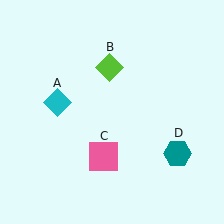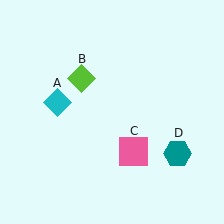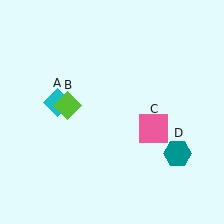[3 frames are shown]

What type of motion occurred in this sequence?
The lime diamond (object B), pink square (object C) rotated counterclockwise around the center of the scene.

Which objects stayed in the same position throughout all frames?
Cyan diamond (object A) and teal hexagon (object D) remained stationary.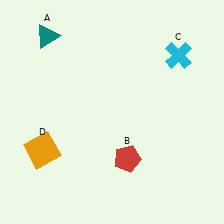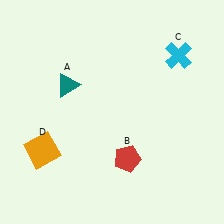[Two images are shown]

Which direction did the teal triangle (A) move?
The teal triangle (A) moved down.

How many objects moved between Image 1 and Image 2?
1 object moved between the two images.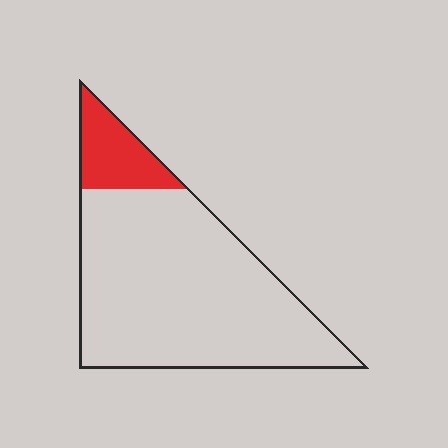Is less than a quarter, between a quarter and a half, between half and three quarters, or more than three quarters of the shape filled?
Less than a quarter.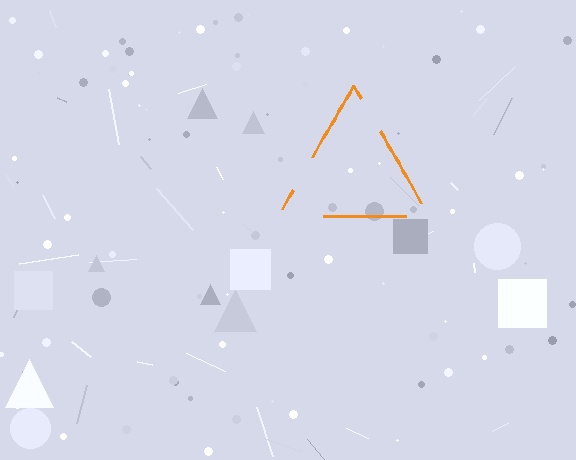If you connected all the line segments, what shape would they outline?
They would outline a triangle.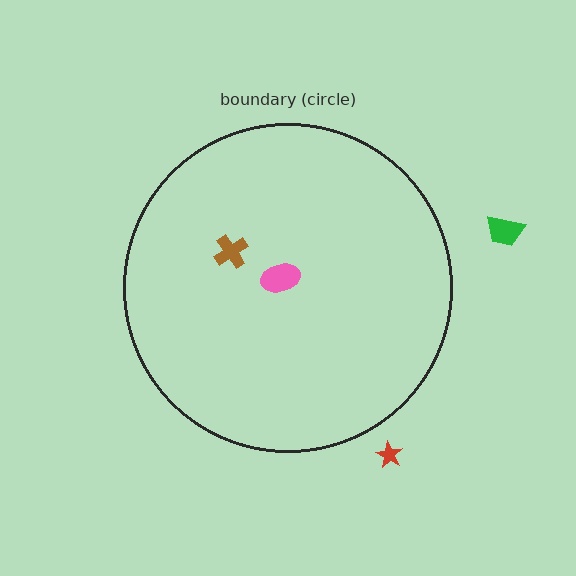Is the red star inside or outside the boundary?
Outside.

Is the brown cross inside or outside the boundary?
Inside.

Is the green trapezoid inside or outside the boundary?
Outside.